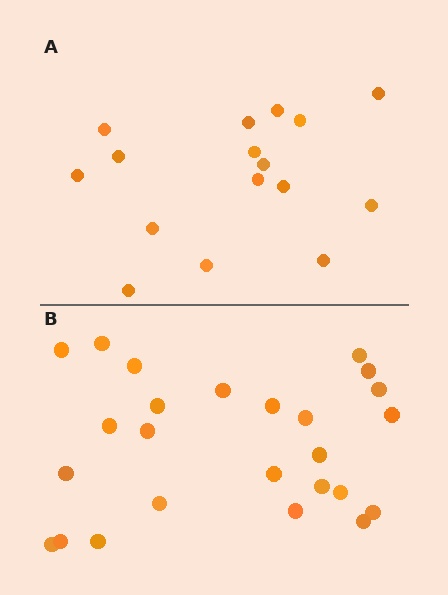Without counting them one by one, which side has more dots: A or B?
Region B (the bottom region) has more dots.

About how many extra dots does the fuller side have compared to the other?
Region B has roughly 8 or so more dots than region A.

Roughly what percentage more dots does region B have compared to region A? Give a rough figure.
About 55% more.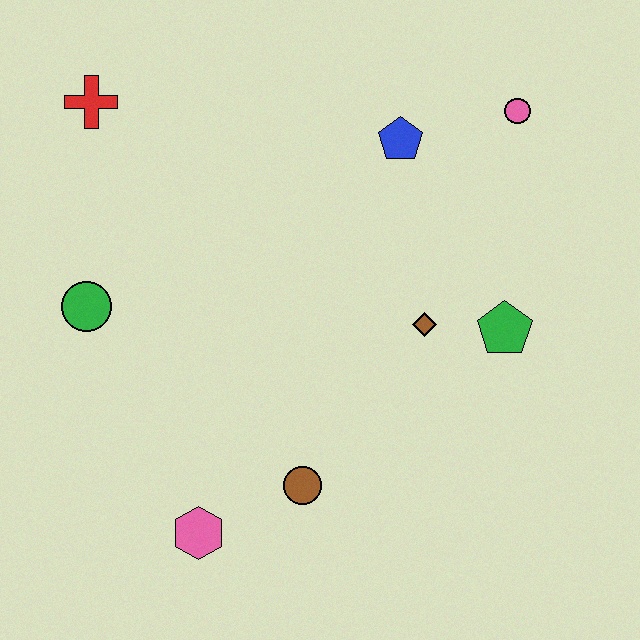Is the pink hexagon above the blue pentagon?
No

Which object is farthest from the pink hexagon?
The pink circle is farthest from the pink hexagon.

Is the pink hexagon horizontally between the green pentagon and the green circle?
Yes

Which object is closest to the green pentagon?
The brown diamond is closest to the green pentagon.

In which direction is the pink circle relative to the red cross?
The pink circle is to the right of the red cross.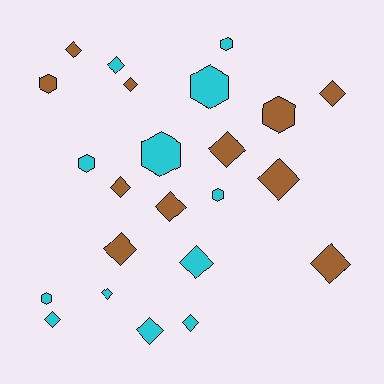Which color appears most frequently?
Cyan, with 12 objects.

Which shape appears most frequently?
Diamond, with 15 objects.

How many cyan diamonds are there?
There are 6 cyan diamonds.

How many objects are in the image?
There are 23 objects.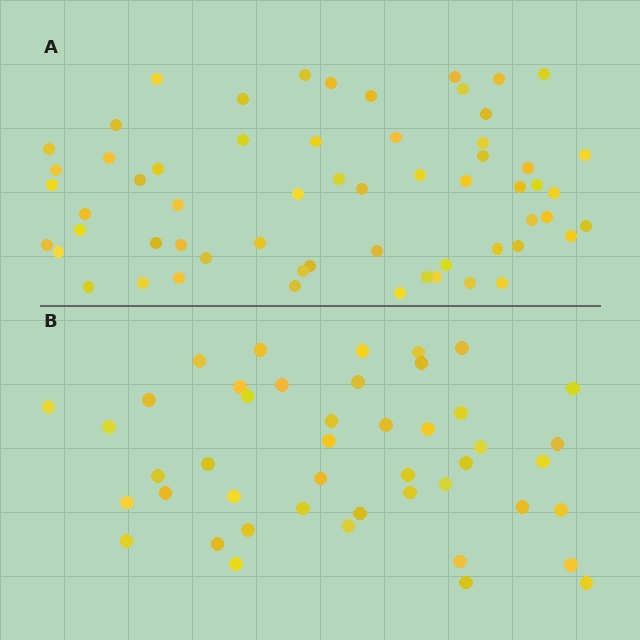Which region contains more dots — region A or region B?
Region A (the top region) has more dots.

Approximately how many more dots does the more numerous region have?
Region A has approximately 15 more dots than region B.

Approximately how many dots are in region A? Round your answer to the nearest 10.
About 60 dots.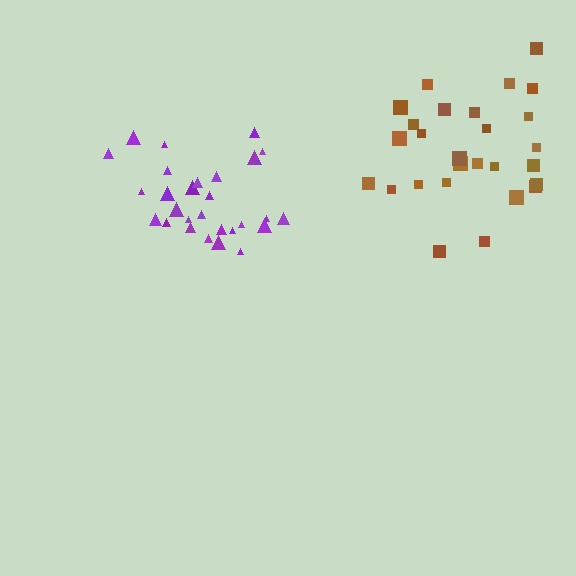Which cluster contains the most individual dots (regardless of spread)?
Purple (29).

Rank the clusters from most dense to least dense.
purple, brown.